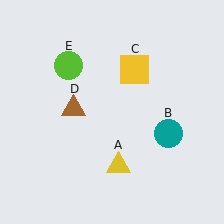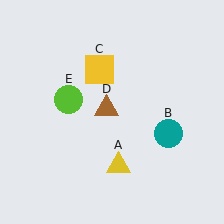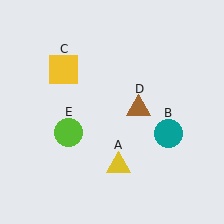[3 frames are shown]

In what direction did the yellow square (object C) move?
The yellow square (object C) moved left.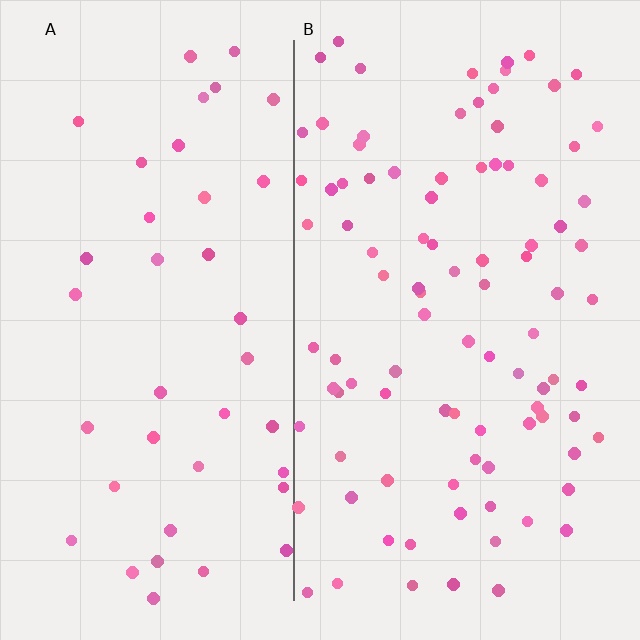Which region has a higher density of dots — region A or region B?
B (the right).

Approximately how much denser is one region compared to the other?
Approximately 2.3× — region B over region A.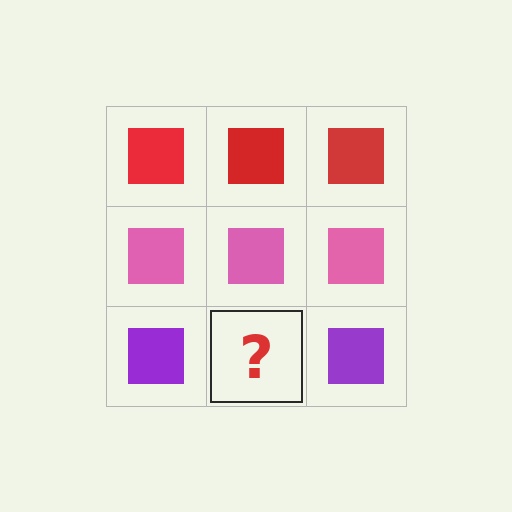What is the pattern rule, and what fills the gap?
The rule is that each row has a consistent color. The gap should be filled with a purple square.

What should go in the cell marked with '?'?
The missing cell should contain a purple square.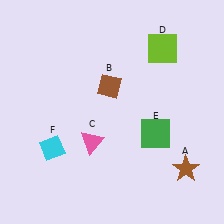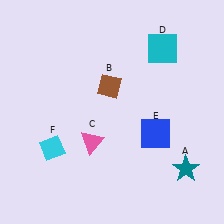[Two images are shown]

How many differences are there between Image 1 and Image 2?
There are 3 differences between the two images.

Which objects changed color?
A changed from brown to teal. D changed from lime to cyan. E changed from green to blue.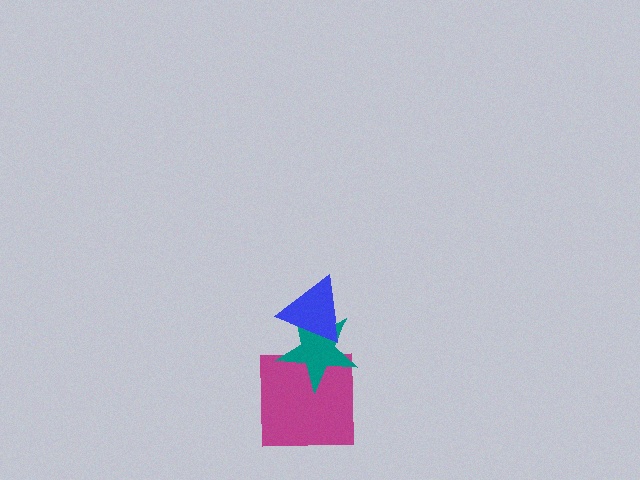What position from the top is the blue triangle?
The blue triangle is 1st from the top.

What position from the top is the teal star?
The teal star is 2nd from the top.